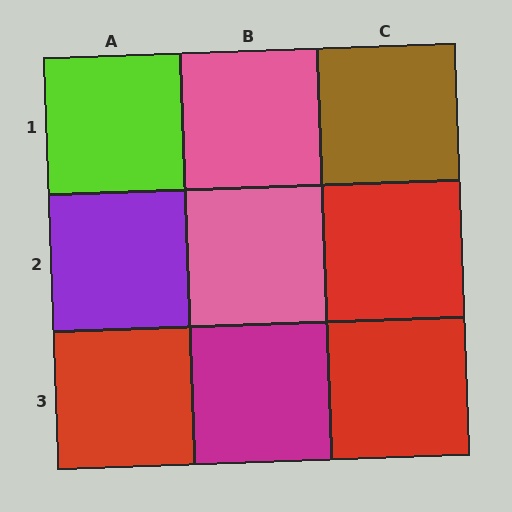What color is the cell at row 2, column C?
Red.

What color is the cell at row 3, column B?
Magenta.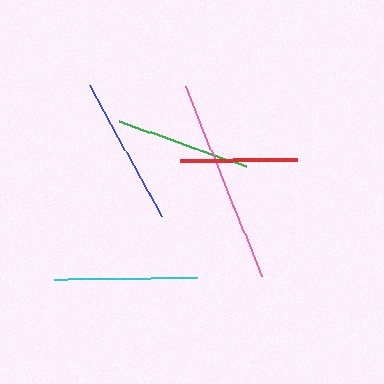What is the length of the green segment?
The green segment is approximately 134 pixels long.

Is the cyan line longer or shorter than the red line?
The cyan line is longer than the red line.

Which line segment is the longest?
The pink line is the longest at approximately 205 pixels.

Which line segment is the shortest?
The red line is the shortest at approximately 117 pixels.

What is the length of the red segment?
The red segment is approximately 117 pixels long.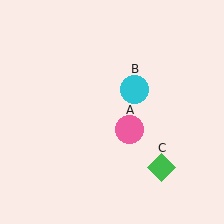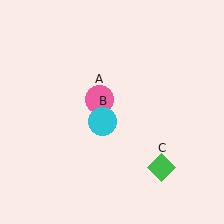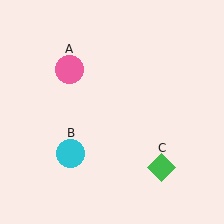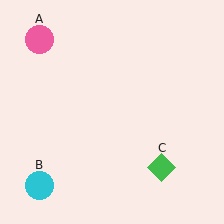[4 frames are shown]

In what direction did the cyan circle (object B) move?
The cyan circle (object B) moved down and to the left.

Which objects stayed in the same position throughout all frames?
Green diamond (object C) remained stationary.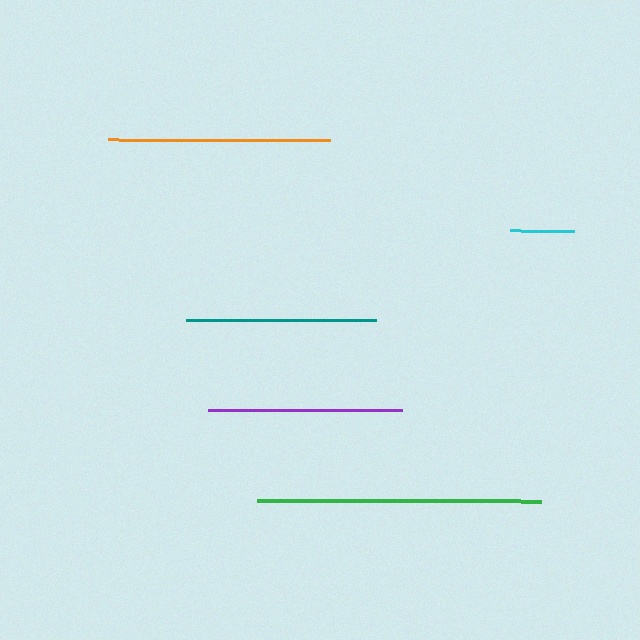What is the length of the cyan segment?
The cyan segment is approximately 64 pixels long.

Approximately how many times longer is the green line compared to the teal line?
The green line is approximately 1.5 times the length of the teal line.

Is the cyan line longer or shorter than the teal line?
The teal line is longer than the cyan line.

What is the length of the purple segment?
The purple segment is approximately 193 pixels long.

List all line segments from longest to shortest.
From longest to shortest: green, orange, purple, teal, cyan.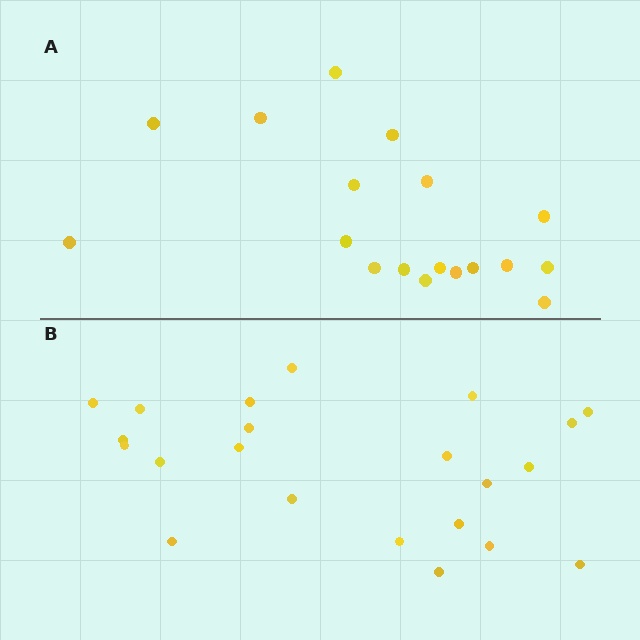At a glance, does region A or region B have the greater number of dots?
Region B (the bottom region) has more dots.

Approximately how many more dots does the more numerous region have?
Region B has about 4 more dots than region A.